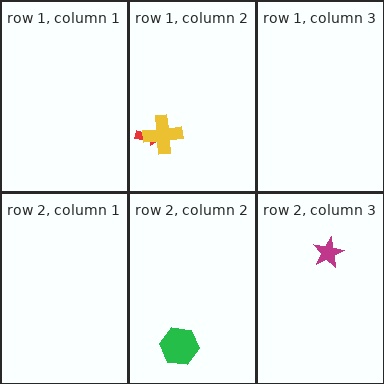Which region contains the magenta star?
The row 2, column 3 region.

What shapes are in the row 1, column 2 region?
The red arrow, the yellow cross.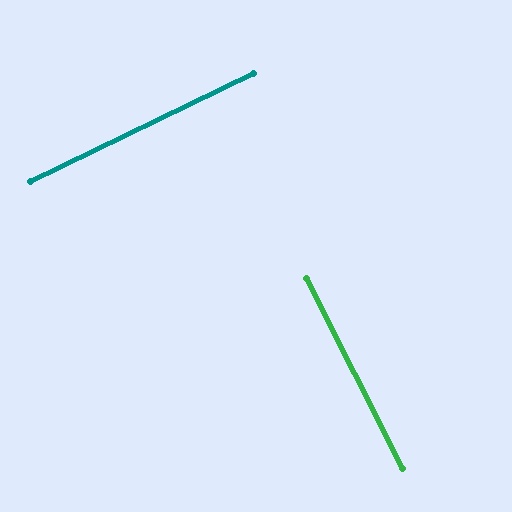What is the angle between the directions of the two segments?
Approximately 89 degrees.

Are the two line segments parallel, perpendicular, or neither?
Perpendicular — they meet at approximately 89°.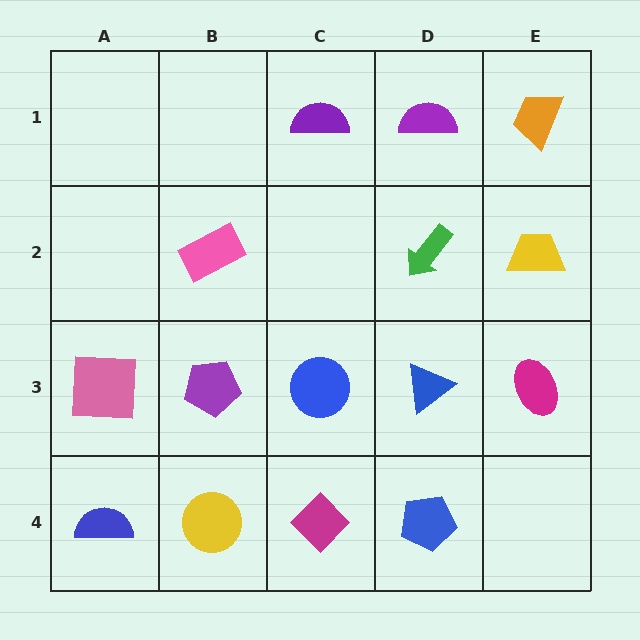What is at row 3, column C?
A blue circle.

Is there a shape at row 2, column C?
No, that cell is empty.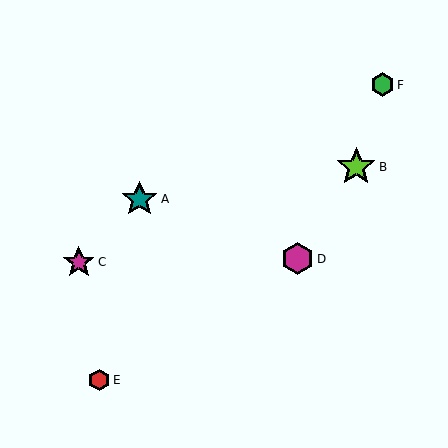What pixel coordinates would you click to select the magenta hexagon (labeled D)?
Click at (298, 259) to select the magenta hexagon D.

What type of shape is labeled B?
Shape B is a lime star.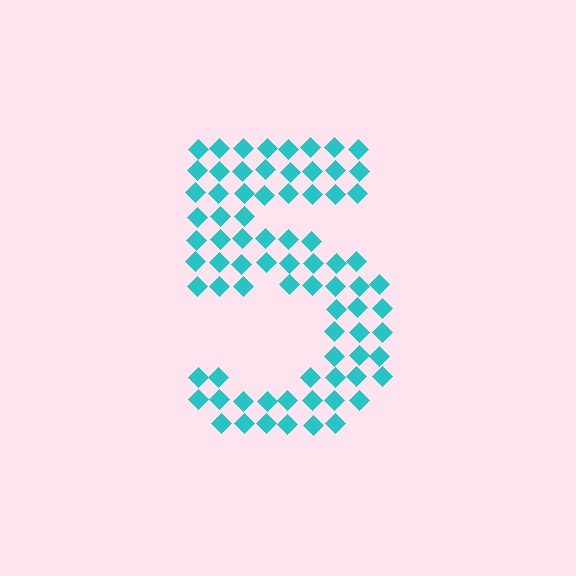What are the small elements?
The small elements are diamonds.